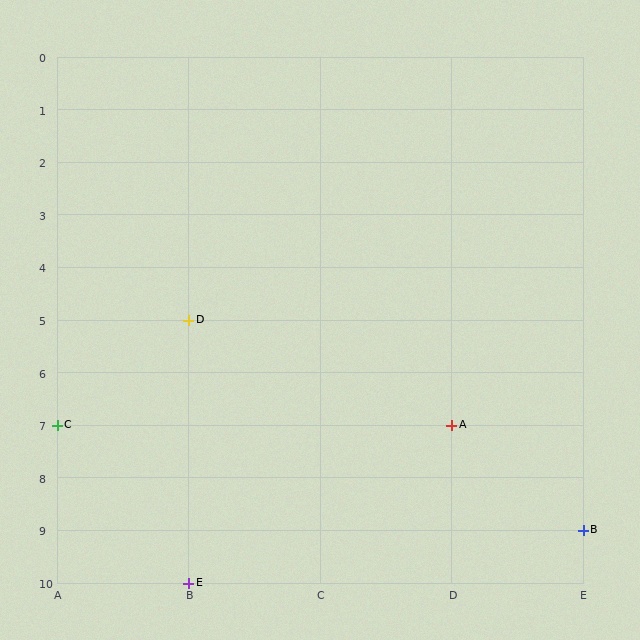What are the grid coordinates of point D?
Point D is at grid coordinates (B, 5).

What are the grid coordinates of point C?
Point C is at grid coordinates (A, 7).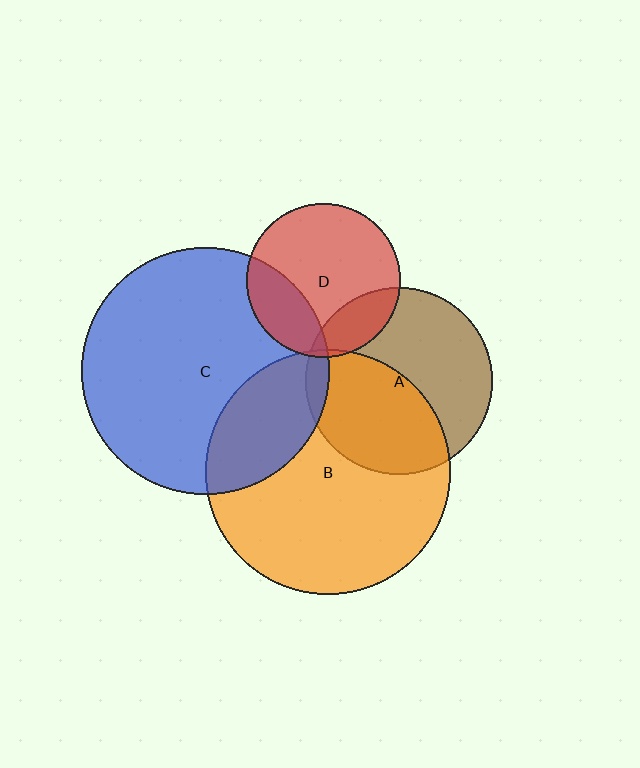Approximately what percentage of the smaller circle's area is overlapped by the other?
Approximately 5%.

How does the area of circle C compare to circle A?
Approximately 1.8 times.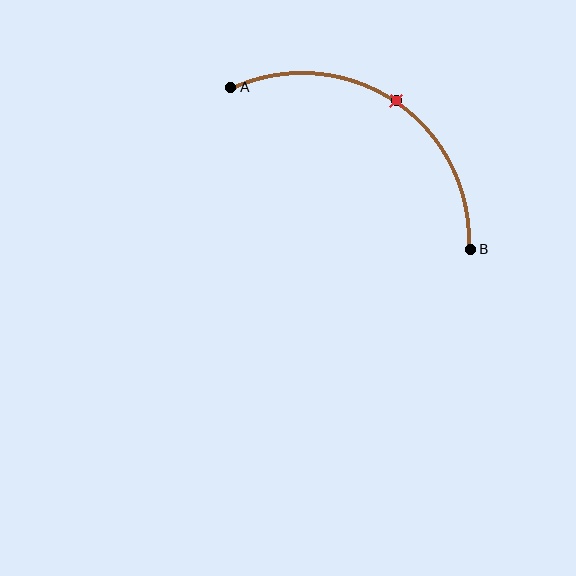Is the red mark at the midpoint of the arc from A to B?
Yes. The red mark lies on the arc at equal arc-length from both A and B — it is the arc midpoint.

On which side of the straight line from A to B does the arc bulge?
The arc bulges above and to the right of the straight line connecting A and B.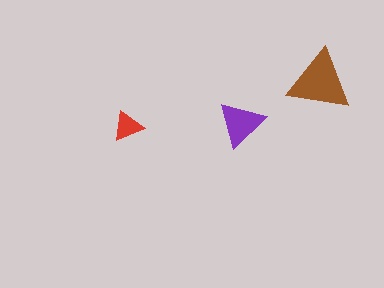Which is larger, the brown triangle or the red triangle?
The brown one.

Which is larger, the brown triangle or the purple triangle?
The brown one.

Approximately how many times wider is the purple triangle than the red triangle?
About 1.5 times wider.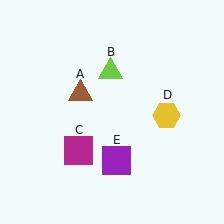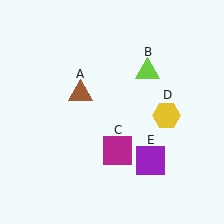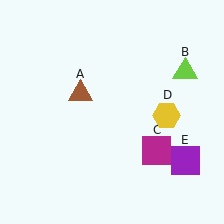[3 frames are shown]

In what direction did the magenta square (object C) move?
The magenta square (object C) moved right.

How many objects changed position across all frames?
3 objects changed position: lime triangle (object B), magenta square (object C), purple square (object E).